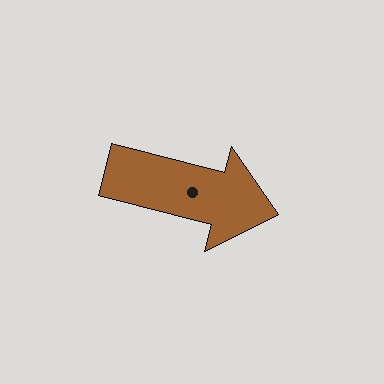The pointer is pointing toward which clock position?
Roughly 3 o'clock.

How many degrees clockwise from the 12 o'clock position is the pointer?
Approximately 105 degrees.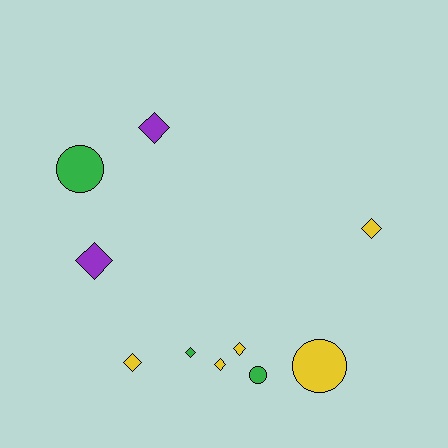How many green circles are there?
There are 2 green circles.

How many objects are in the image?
There are 10 objects.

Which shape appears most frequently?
Diamond, with 7 objects.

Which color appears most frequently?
Yellow, with 5 objects.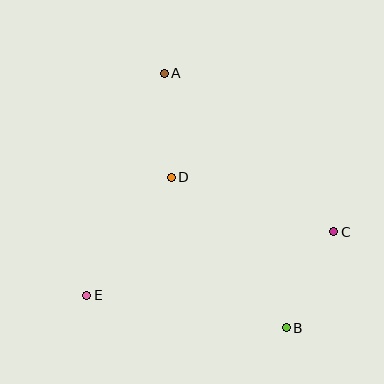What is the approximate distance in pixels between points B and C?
The distance between B and C is approximately 107 pixels.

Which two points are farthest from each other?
Points A and B are farthest from each other.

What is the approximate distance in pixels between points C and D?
The distance between C and D is approximately 171 pixels.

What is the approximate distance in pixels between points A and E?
The distance between A and E is approximately 235 pixels.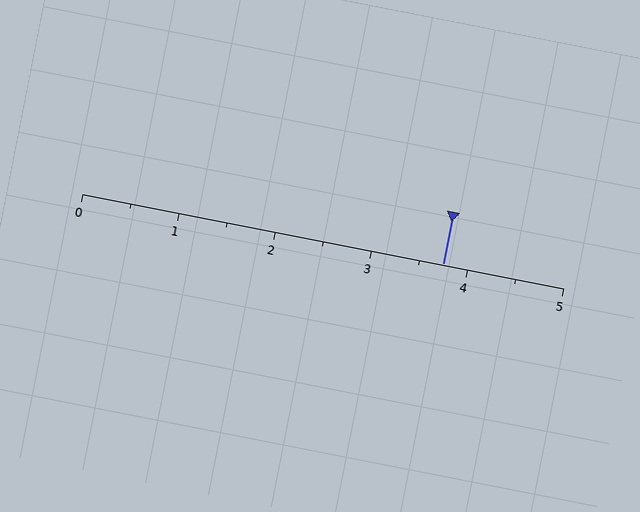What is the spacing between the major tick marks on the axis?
The major ticks are spaced 1 apart.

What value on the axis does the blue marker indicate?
The marker indicates approximately 3.8.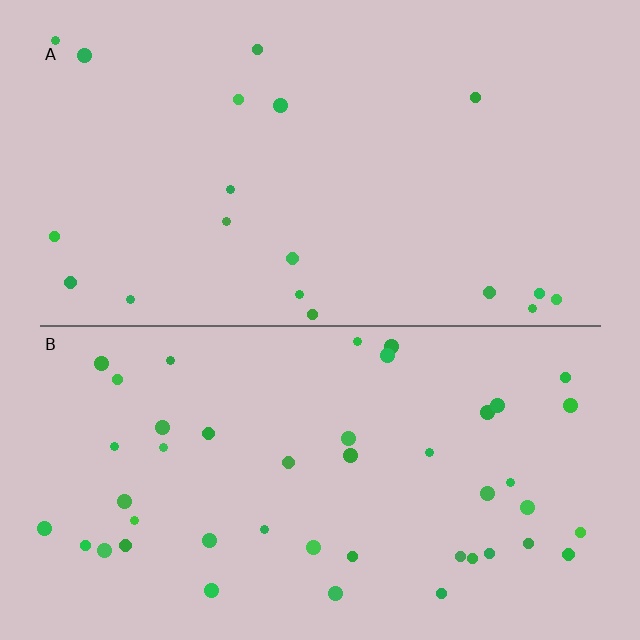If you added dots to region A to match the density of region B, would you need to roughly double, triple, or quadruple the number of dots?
Approximately double.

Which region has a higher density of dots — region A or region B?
B (the bottom).